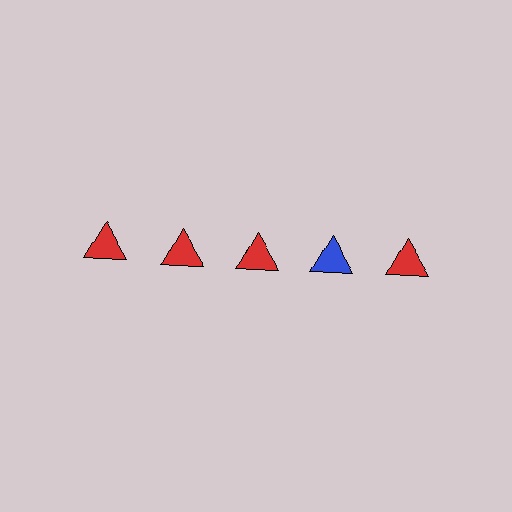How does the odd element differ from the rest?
It has a different color: blue instead of red.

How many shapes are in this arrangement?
There are 5 shapes arranged in a grid pattern.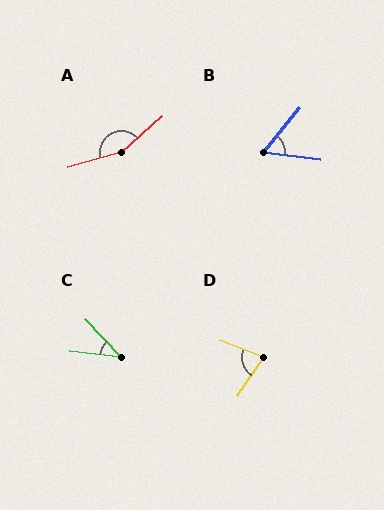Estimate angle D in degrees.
Approximately 78 degrees.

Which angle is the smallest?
C, at approximately 41 degrees.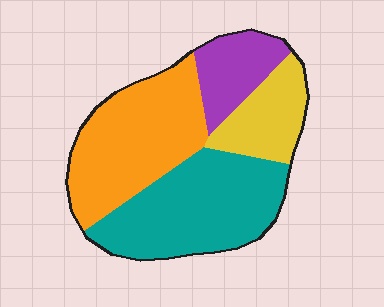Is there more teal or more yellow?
Teal.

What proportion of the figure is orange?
Orange takes up about one third (1/3) of the figure.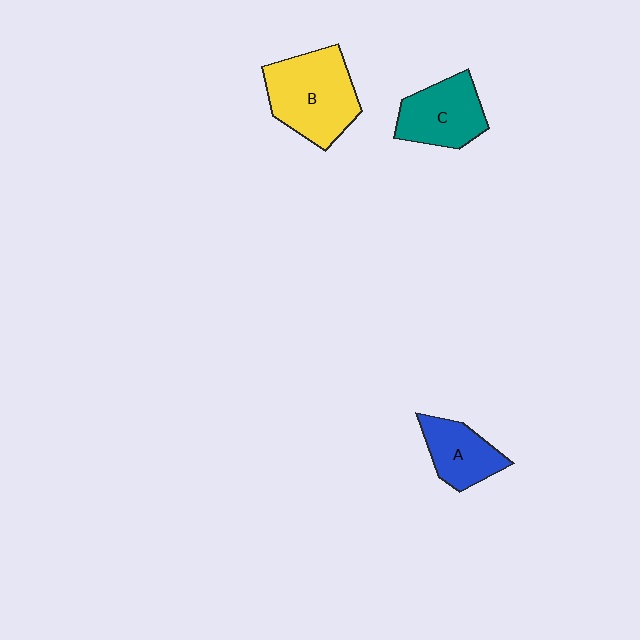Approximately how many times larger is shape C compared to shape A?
Approximately 1.2 times.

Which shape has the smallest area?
Shape A (blue).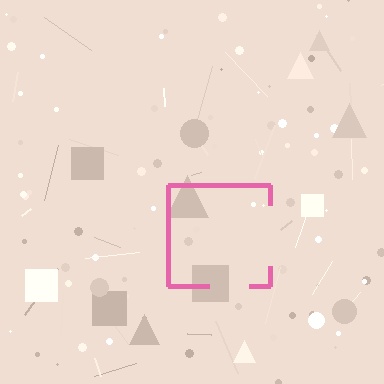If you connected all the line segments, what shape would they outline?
They would outline a square.